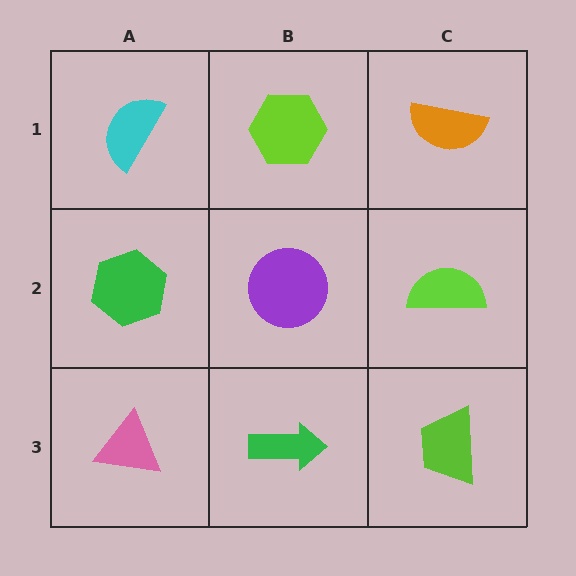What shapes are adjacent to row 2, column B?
A lime hexagon (row 1, column B), a green arrow (row 3, column B), a green hexagon (row 2, column A), a lime semicircle (row 2, column C).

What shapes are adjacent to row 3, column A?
A green hexagon (row 2, column A), a green arrow (row 3, column B).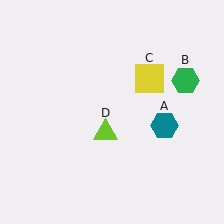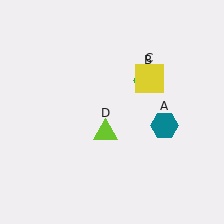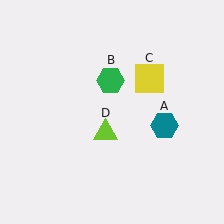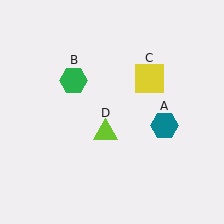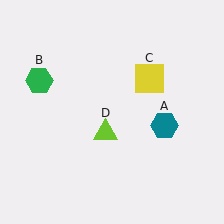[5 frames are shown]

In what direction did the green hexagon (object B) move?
The green hexagon (object B) moved left.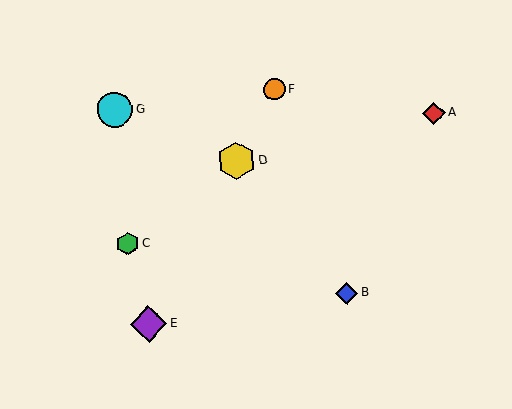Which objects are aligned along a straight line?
Objects D, E, F are aligned along a straight line.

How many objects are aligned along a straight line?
3 objects (D, E, F) are aligned along a straight line.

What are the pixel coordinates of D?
Object D is at (236, 160).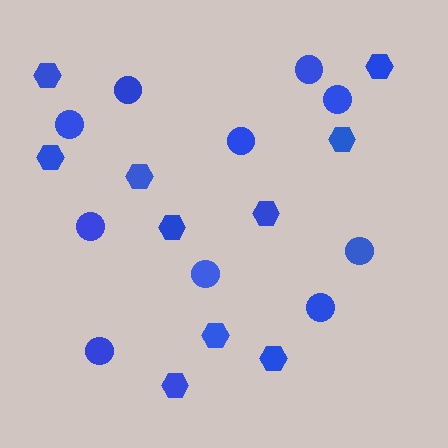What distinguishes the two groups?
There are 2 groups: one group of circles (10) and one group of hexagons (10).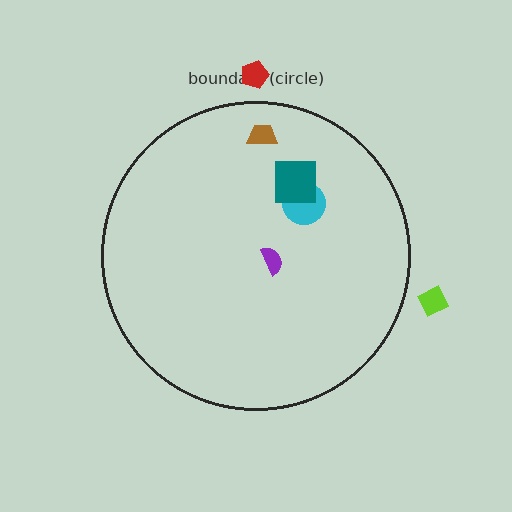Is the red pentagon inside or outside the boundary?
Outside.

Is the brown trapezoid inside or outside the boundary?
Inside.